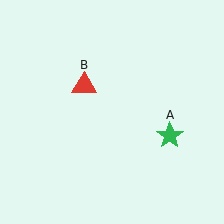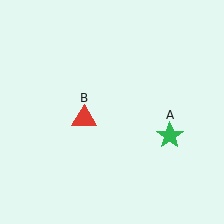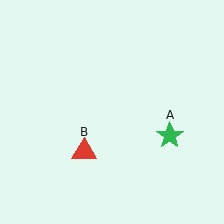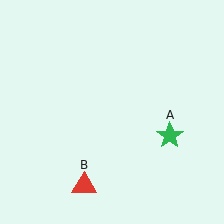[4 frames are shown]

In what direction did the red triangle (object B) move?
The red triangle (object B) moved down.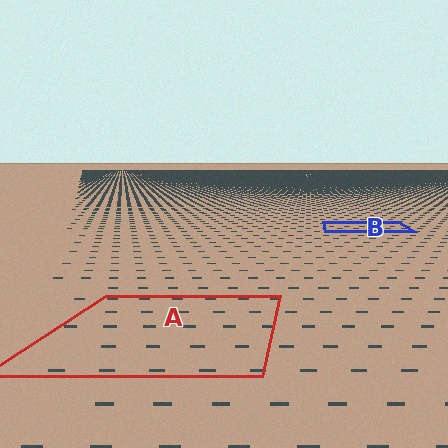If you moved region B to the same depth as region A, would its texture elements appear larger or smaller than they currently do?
They would appear larger. At a closer depth, the same texture elements are projected at a bigger on-screen size.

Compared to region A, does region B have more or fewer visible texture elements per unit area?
Region B has more texture elements per unit area — they are packed more densely because it is farther away.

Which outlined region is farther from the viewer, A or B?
Region B is farther from the viewer — the texture elements inside it appear smaller and more densely packed.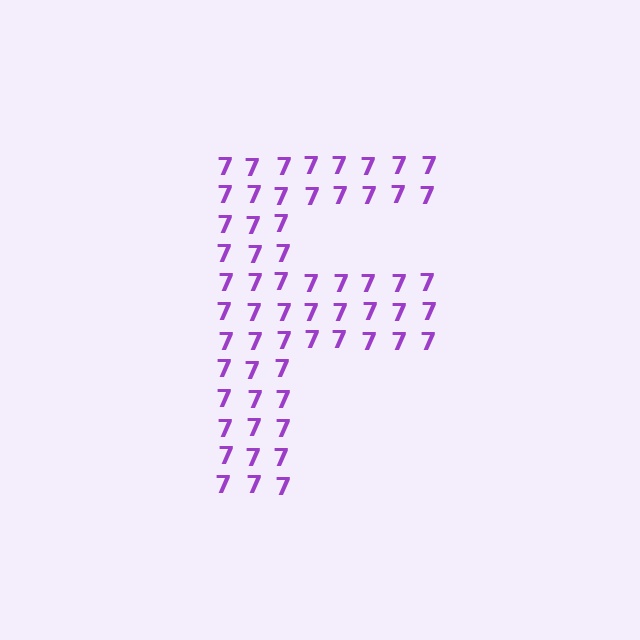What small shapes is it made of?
It is made of small digit 7's.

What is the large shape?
The large shape is the letter F.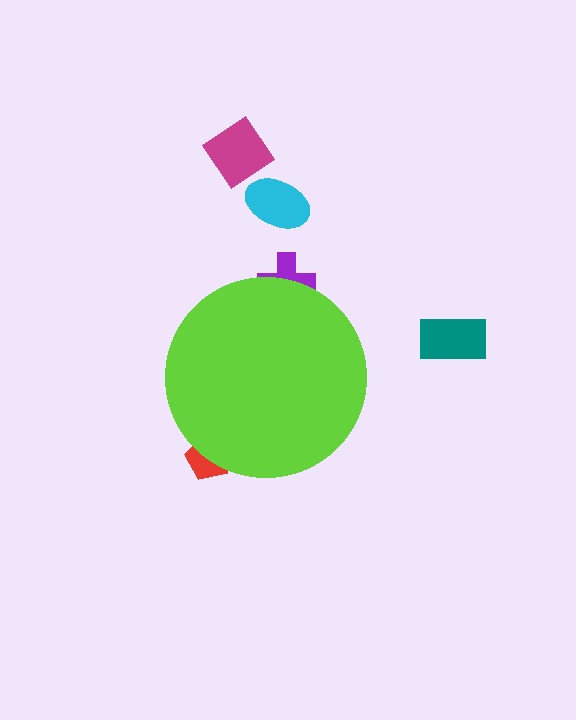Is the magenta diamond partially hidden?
No, the magenta diamond is fully visible.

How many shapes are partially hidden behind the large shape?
2 shapes are partially hidden.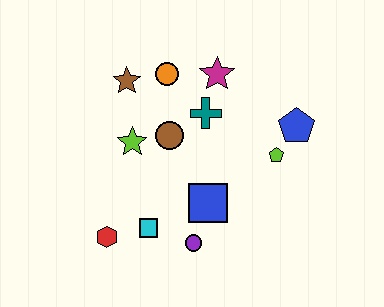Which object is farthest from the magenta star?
The red hexagon is farthest from the magenta star.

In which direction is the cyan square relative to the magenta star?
The cyan square is below the magenta star.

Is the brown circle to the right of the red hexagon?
Yes